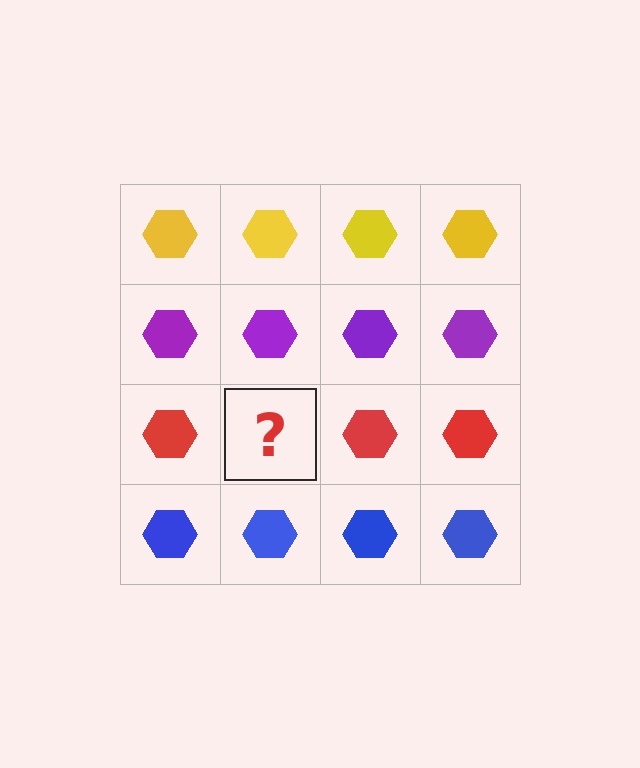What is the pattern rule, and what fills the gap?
The rule is that each row has a consistent color. The gap should be filled with a red hexagon.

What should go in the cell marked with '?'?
The missing cell should contain a red hexagon.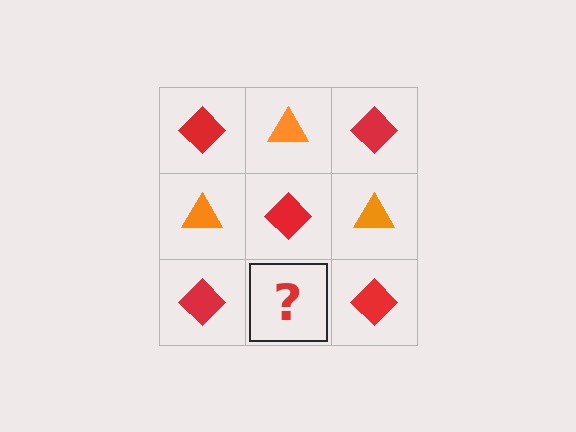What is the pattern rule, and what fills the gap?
The rule is that it alternates red diamond and orange triangle in a checkerboard pattern. The gap should be filled with an orange triangle.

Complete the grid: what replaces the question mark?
The question mark should be replaced with an orange triangle.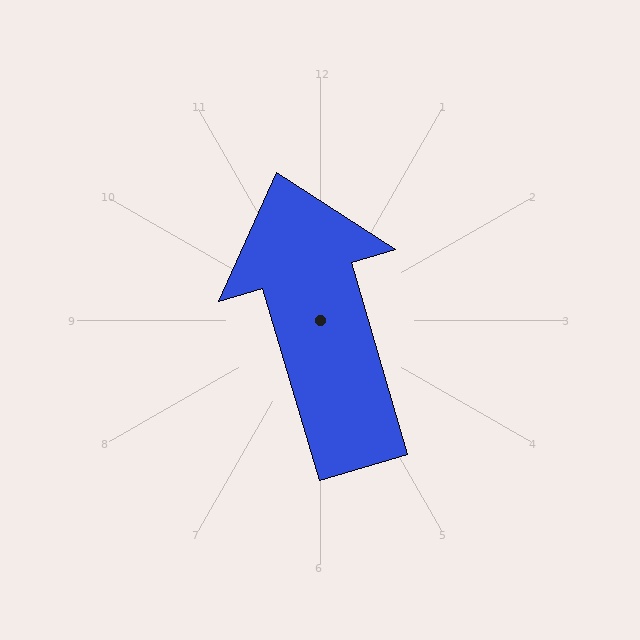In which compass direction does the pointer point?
North.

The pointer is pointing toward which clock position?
Roughly 11 o'clock.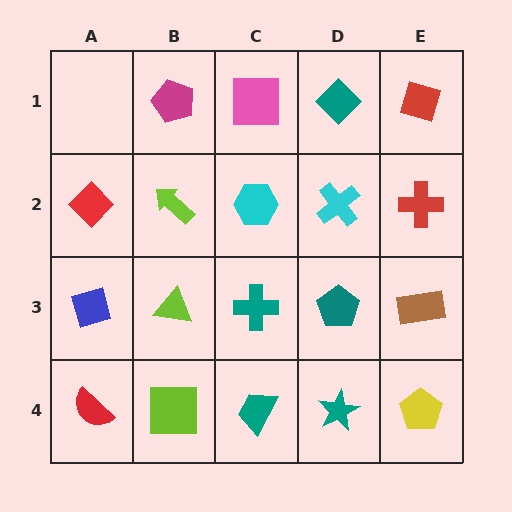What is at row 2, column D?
A cyan cross.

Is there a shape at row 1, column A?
No, that cell is empty.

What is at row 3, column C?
A teal cross.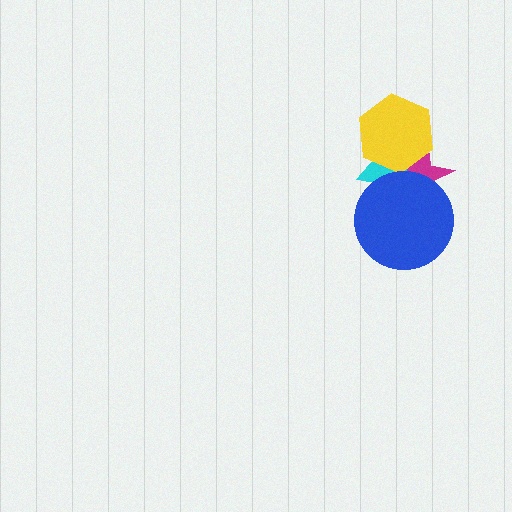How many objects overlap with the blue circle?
2 objects overlap with the blue circle.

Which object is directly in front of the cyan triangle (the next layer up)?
The yellow hexagon is directly in front of the cyan triangle.